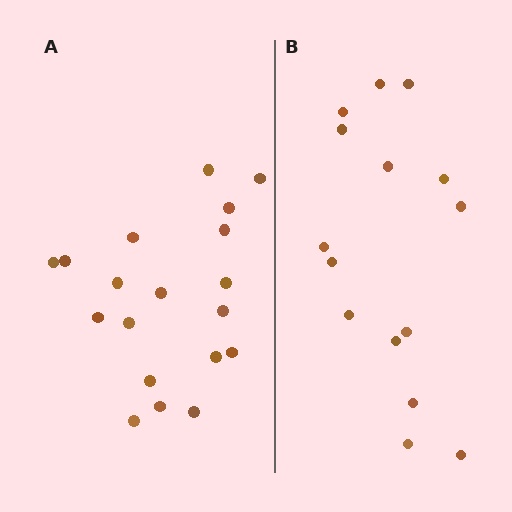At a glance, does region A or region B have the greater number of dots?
Region A (the left region) has more dots.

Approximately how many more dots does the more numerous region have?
Region A has about 4 more dots than region B.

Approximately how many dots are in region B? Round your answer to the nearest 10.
About 20 dots. (The exact count is 15, which rounds to 20.)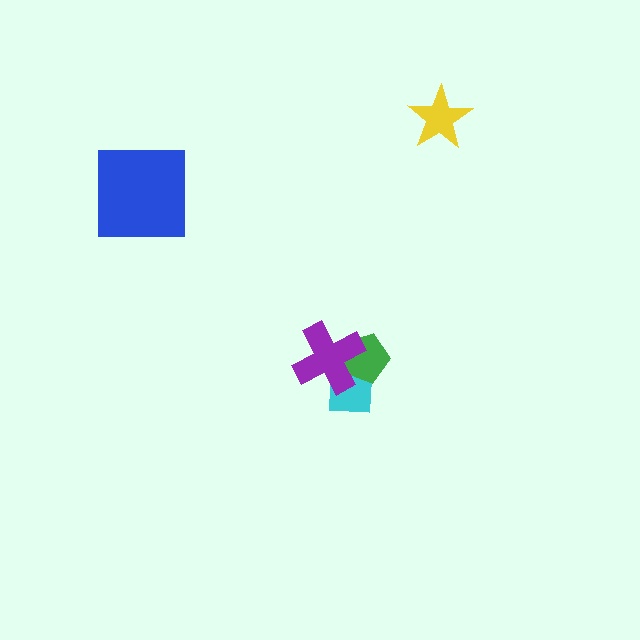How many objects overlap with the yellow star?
0 objects overlap with the yellow star.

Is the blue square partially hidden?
No, no other shape covers it.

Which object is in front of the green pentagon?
The purple cross is in front of the green pentagon.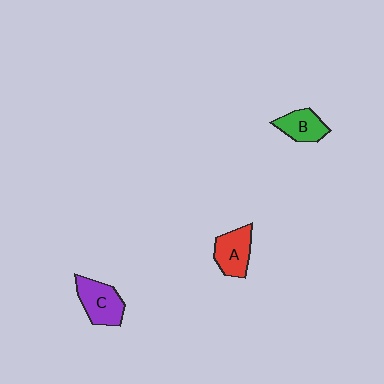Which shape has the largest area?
Shape C (purple).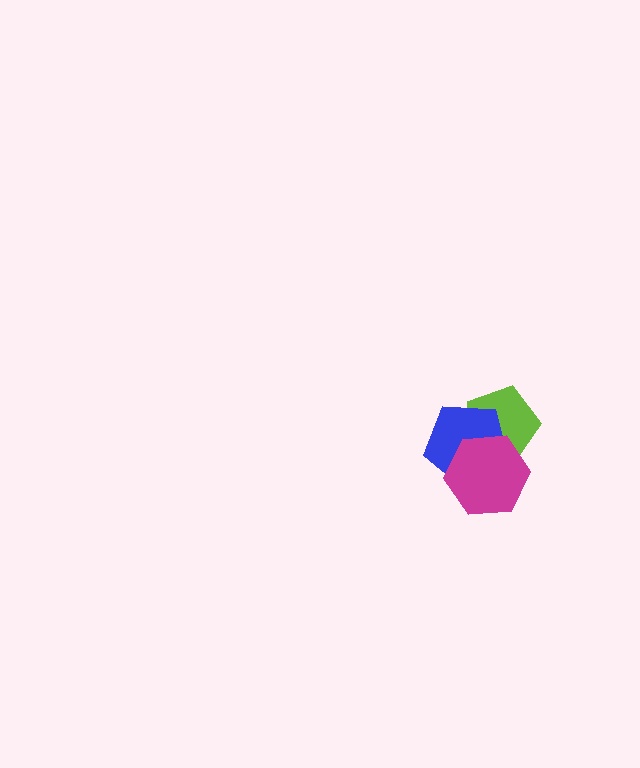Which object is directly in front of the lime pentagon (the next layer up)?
The blue pentagon is directly in front of the lime pentagon.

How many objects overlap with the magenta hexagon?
2 objects overlap with the magenta hexagon.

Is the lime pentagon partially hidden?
Yes, it is partially covered by another shape.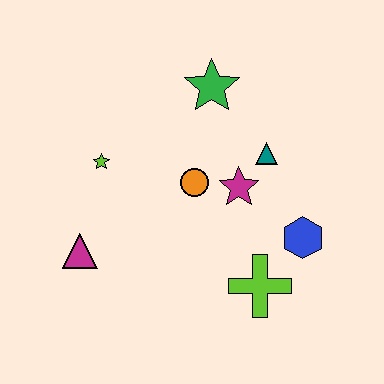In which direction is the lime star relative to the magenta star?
The lime star is to the left of the magenta star.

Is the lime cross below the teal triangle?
Yes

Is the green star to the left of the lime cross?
Yes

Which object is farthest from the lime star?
The blue hexagon is farthest from the lime star.